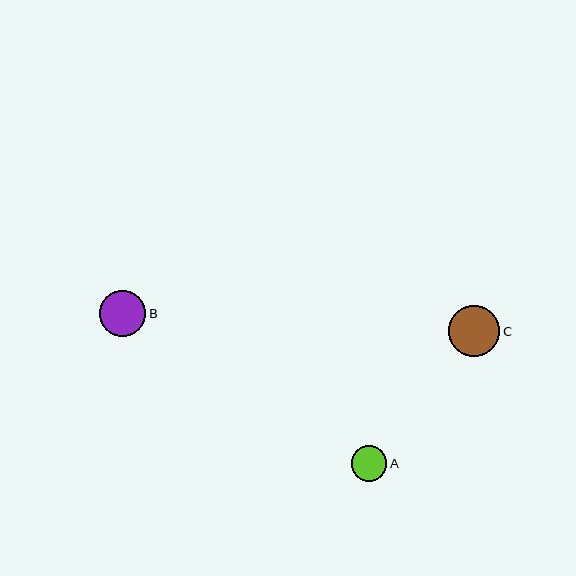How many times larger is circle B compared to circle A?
Circle B is approximately 1.3 times the size of circle A.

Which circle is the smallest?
Circle A is the smallest with a size of approximately 35 pixels.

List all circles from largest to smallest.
From largest to smallest: C, B, A.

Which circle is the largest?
Circle C is the largest with a size of approximately 51 pixels.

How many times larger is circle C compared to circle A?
Circle C is approximately 1.4 times the size of circle A.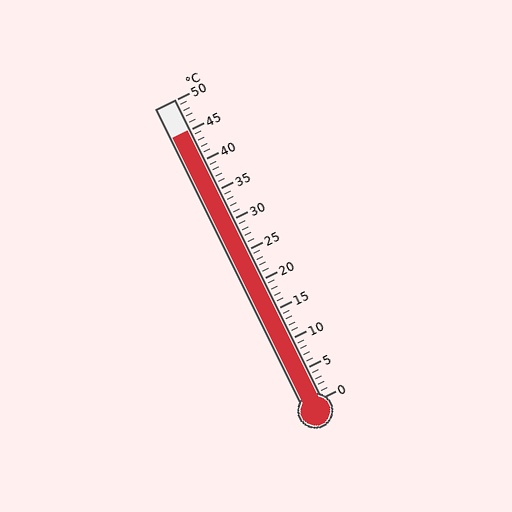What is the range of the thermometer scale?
The thermometer scale ranges from 0°C to 50°C.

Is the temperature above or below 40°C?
The temperature is above 40°C.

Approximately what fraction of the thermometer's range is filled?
The thermometer is filled to approximately 90% of its range.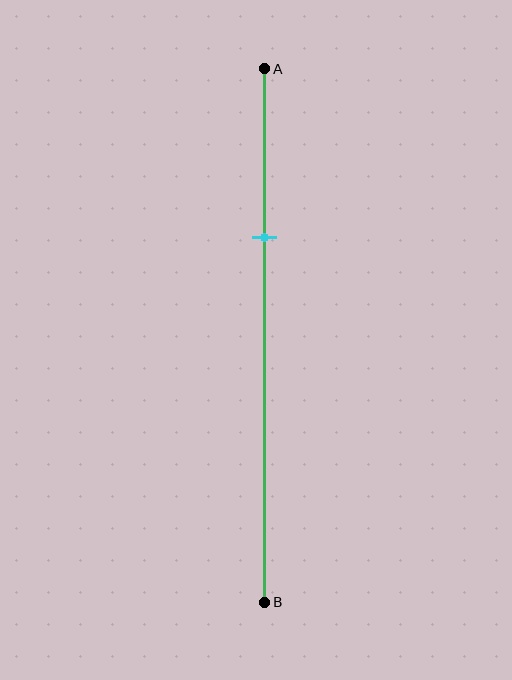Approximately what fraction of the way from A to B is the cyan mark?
The cyan mark is approximately 30% of the way from A to B.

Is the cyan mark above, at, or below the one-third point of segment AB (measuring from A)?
The cyan mark is approximately at the one-third point of segment AB.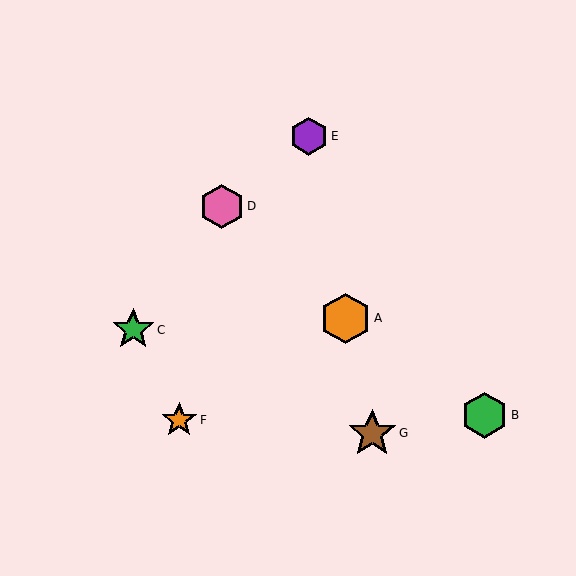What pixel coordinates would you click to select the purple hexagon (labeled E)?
Click at (309, 136) to select the purple hexagon E.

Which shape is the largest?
The orange hexagon (labeled A) is the largest.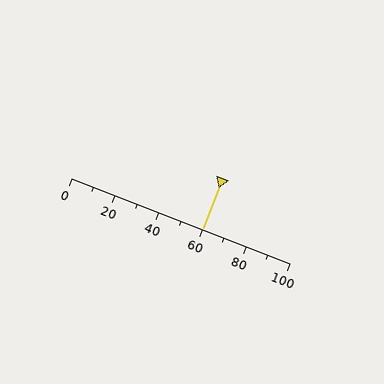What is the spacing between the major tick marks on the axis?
The major ticks are spaced 20 apart.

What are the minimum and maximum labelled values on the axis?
The axis runs from 0 to 100.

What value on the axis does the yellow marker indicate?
The marker indicates approximately 60.